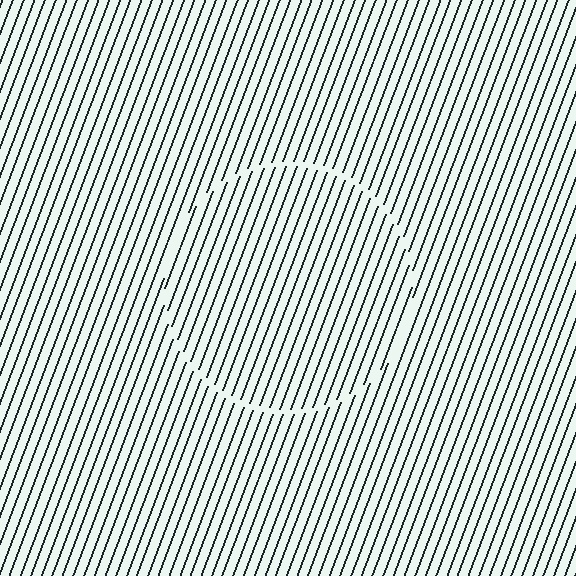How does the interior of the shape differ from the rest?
The interior of the shape contains the same grating, shifted by half a period — the contour is defined by the phase discontinuity where line-ends from the inner and outer gratings abut.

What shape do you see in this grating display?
An illusory circle. The interior of the shape contains the same grating, shifted by half a period — the contour is defined by the phase discontinuity where line-ends from the inner and outer gratings abut.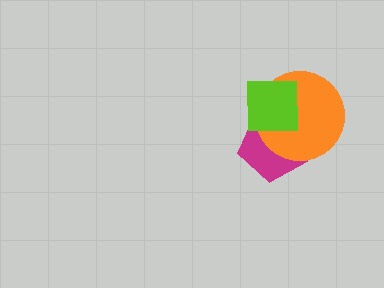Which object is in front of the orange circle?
The lime square is in front of the orange circle.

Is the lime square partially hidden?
No, no other shape covers it.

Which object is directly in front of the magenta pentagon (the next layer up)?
The orange circle is directly in front of the magenta pentagon.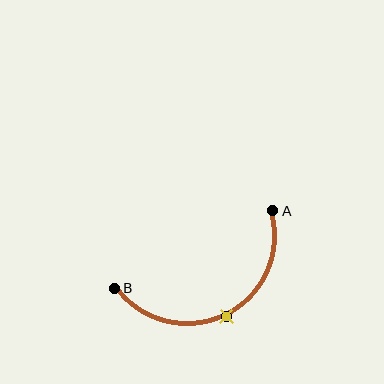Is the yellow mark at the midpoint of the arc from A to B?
Yes. The yellow mark lies on the arc at equal arc-length from both A and B — it is the arc midpoint.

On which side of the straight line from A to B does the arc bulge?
The arc bulges below the straight line connecting A and B.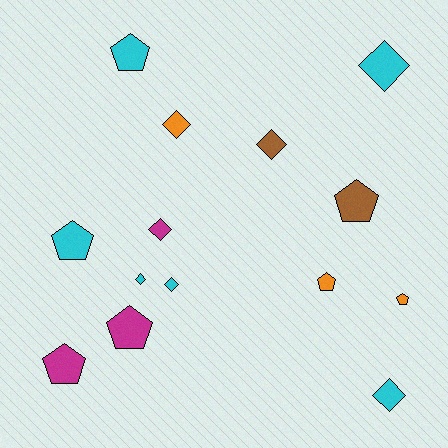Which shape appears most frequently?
Diamond, with 7 objects.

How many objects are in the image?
There are 14 objects.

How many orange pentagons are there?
There are 2 orange pentagons.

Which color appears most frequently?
Cyan, with 6 objects.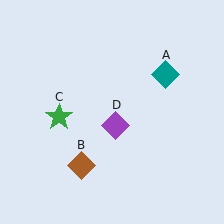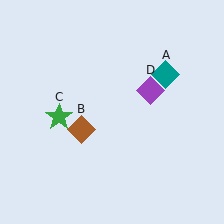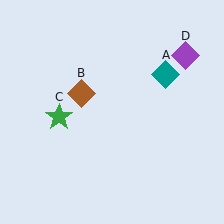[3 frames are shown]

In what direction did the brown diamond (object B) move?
The brown diamond (object B) moved up.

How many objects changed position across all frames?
2 objects changed position: brown diamond (object B), purple diamond (object D).